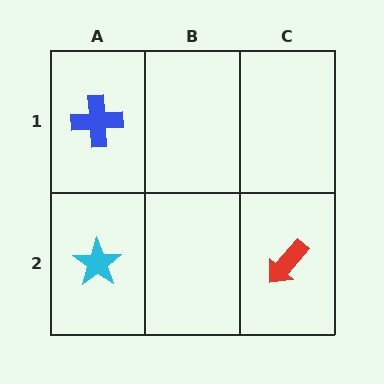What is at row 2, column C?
A red arrow.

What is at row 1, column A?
A blue cross.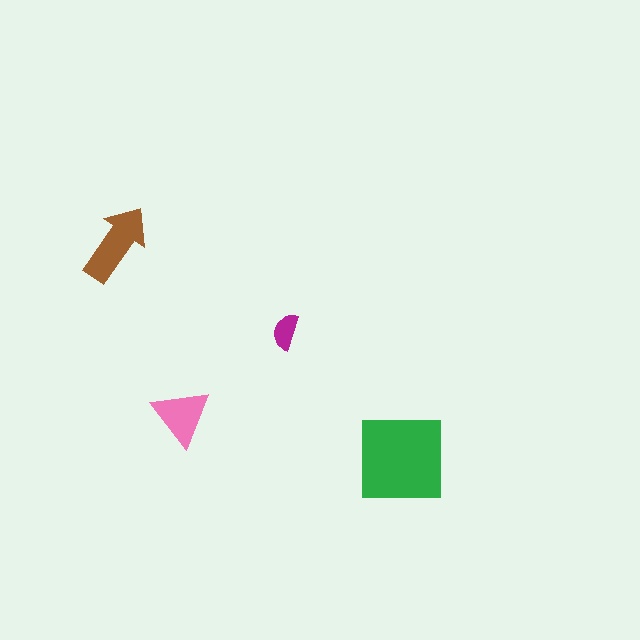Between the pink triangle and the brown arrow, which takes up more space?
The brown arrow.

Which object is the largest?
The green square.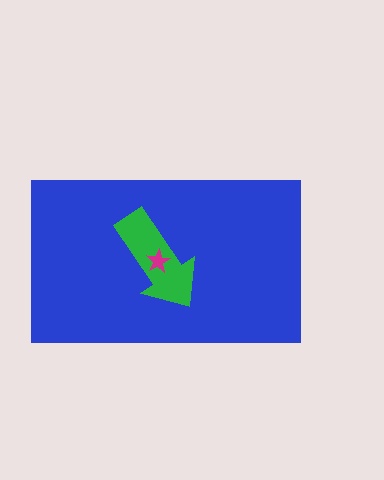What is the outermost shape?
The blue rectangle.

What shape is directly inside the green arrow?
The magenta star.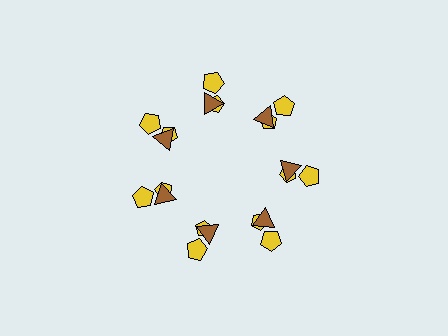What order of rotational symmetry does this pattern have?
This pattern has 7-fold rotational symmetry.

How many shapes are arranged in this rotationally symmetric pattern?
There are 21 shapes, arranged in 7 groups of 3.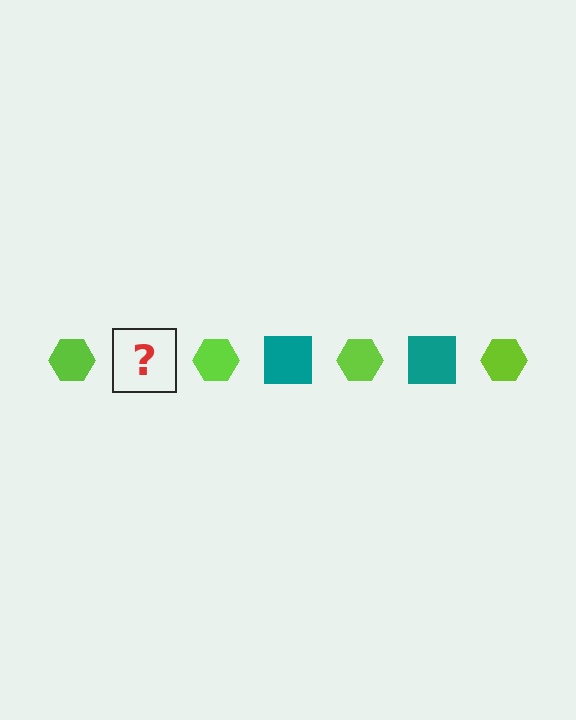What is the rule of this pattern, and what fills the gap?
The rule is that the pattern alternates between lime hexagon and teal square. The gap should be filled with a teal square.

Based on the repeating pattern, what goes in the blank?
The blank should be a teal square.